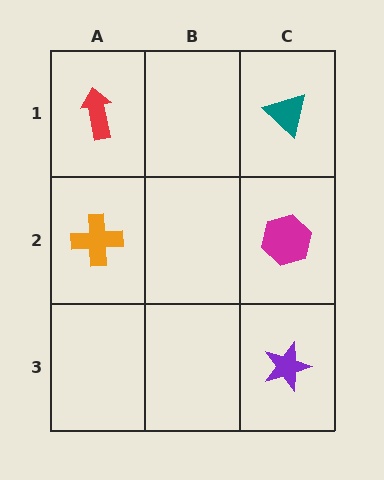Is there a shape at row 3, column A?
No, that cell is empty.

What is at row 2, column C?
A magenta hexagon.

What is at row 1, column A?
A red arrow.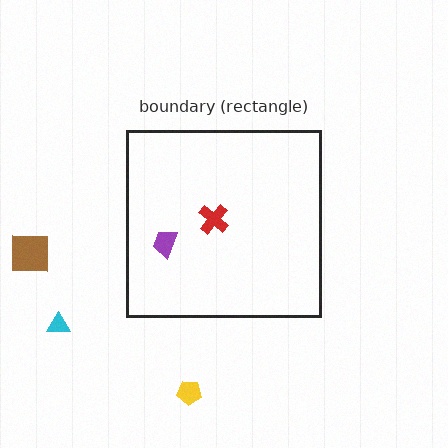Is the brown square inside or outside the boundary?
Outside.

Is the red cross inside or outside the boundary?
Inside.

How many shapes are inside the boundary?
2 inside, 3 outside.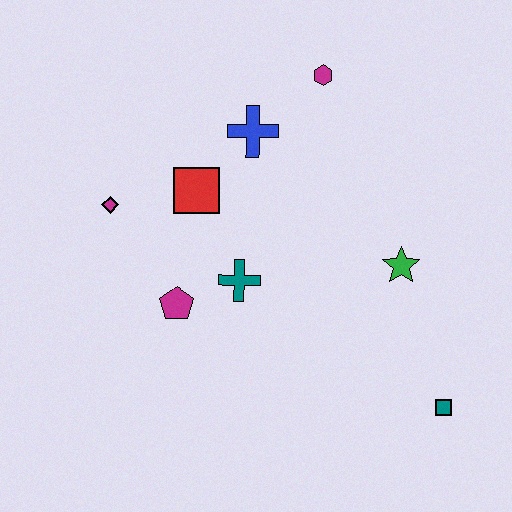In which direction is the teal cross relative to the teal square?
The teal cross is to the left of the teal square.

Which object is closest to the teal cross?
The magenta pentagon is closest to the teal cross.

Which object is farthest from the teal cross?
The teal square is farthest from the teal cross.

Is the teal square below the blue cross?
Yes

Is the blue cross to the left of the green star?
Yes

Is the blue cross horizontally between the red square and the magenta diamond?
No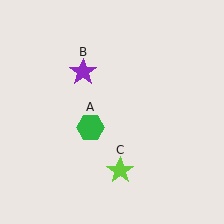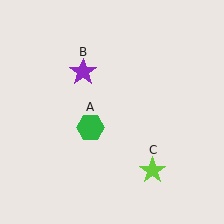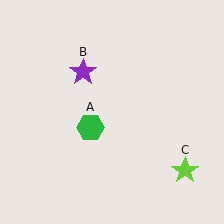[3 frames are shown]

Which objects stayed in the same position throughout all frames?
Green hexagon (object A) and purple star (object B) remained stationary.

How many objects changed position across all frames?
1 object changed position: lime star (object C).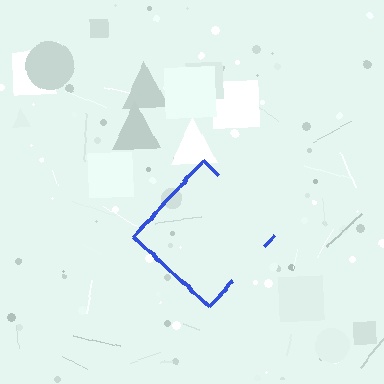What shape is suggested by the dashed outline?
The dashed outline suggests a diamond.